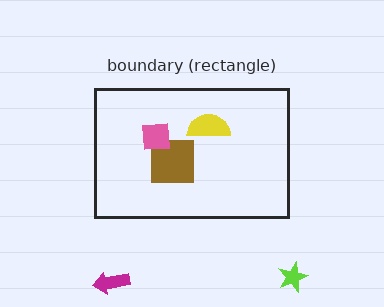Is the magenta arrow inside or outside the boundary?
Outside.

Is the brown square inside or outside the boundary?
Inside.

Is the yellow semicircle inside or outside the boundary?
Inside.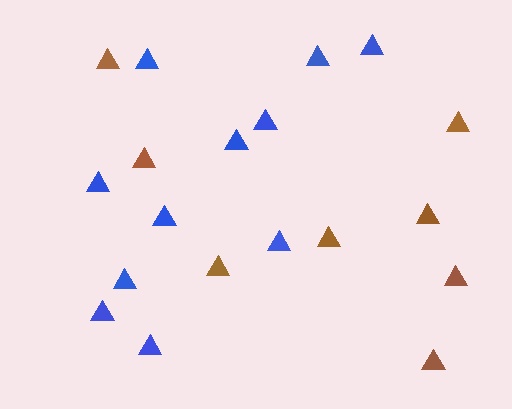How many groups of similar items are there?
There are 2 groups: one group of blue triangles (11) and one group of brown triangles (8).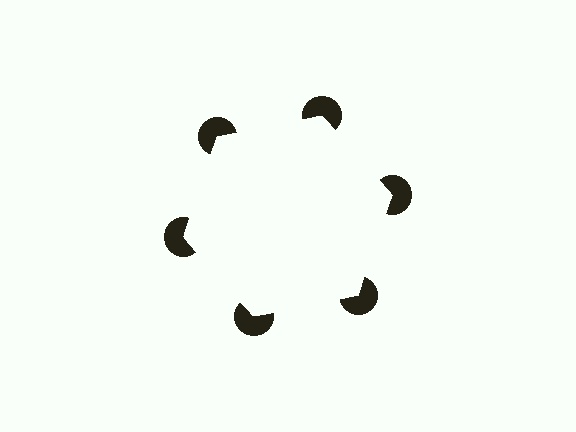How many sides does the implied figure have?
6 sides.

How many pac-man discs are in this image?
There are 6 — one at each vertex of the illusory hexagon.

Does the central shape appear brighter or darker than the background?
It typically appears slightly brighter than the background, even though no actual brightness change is drawn.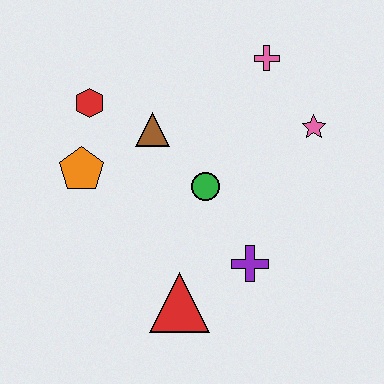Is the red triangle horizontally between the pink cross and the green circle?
No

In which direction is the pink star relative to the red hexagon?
The pink star is to the right of the red hexagon.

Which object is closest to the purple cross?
The red triangle is closest to the purple cross.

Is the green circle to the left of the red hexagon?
No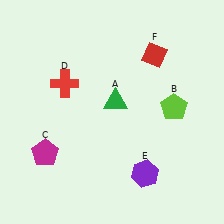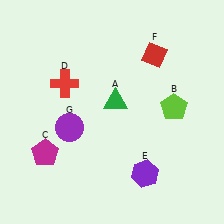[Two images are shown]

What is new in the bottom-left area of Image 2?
A purple circle (G) was added in the bottom-left area of Image 2.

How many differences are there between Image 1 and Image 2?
There is 1 difference between the two images.